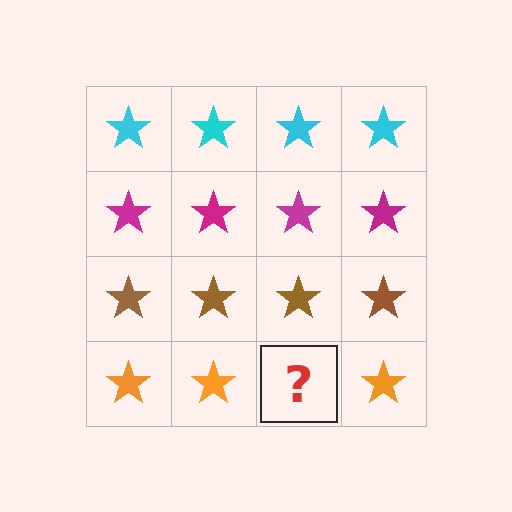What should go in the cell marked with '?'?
The missing cell should contain an orange star.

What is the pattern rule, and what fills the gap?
The rule is that each row has a consistent color. The gap should be filled with an orange star.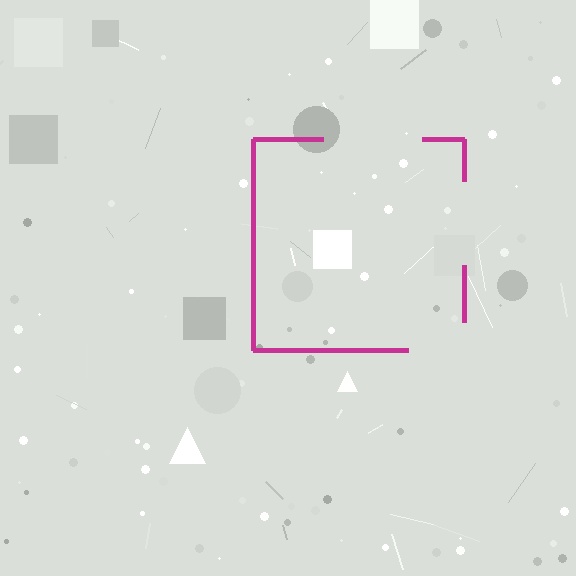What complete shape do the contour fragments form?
The contour fragments form a square.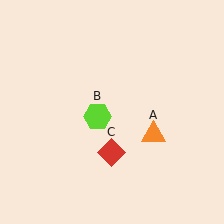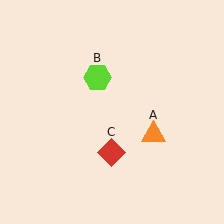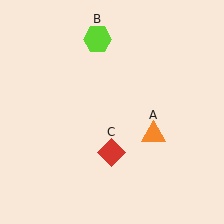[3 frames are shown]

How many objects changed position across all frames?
1 object changed position: lime hexagon (object B).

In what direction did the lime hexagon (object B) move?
The lime hexagon (object B) moved up.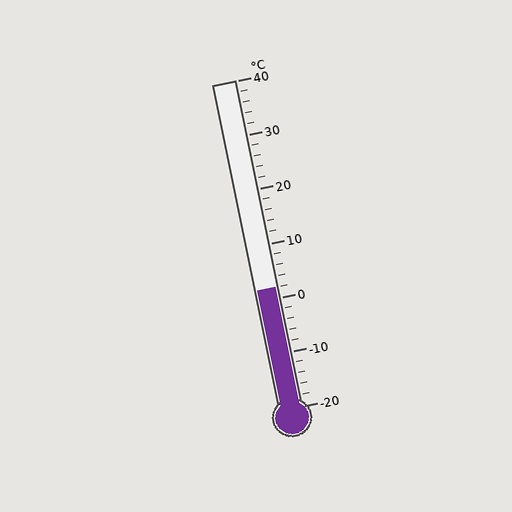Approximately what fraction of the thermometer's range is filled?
The thermometer is filled to approximately 35% of its range.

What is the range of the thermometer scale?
The thermometer scale ranges from -20°C to 40°C.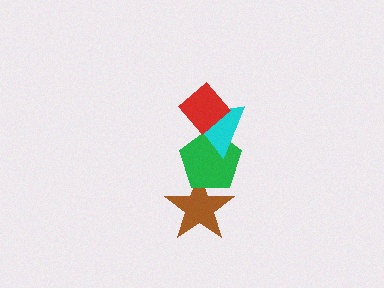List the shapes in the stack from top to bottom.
From top to bottom: the red diamond, the cyan triangle, the green pentagon, the brown star.